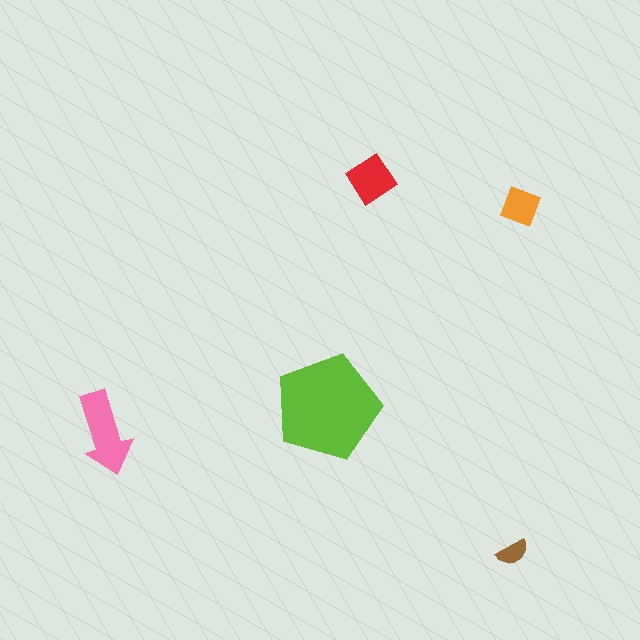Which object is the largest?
The lime pentagon.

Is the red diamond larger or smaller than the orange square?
Larger.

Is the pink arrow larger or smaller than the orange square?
Larger.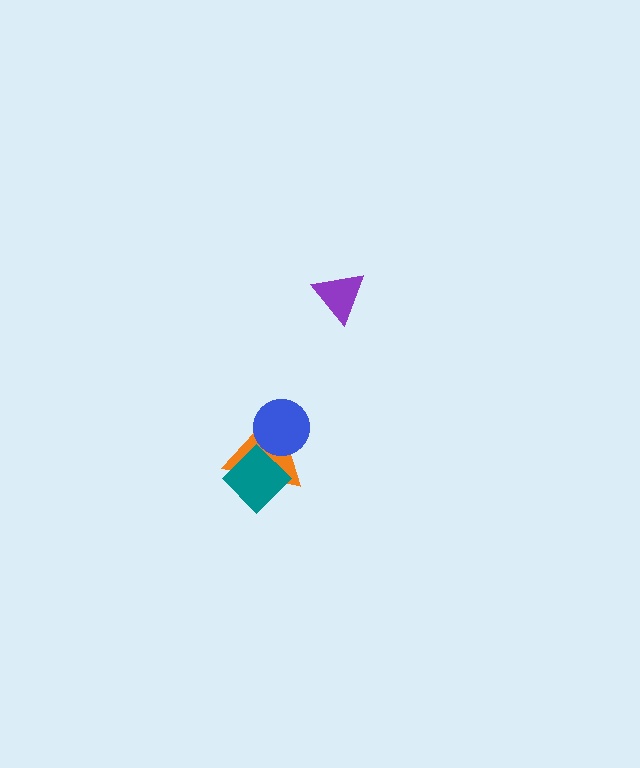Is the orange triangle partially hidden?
Yes, it is partially covered by another shape.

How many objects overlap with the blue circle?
1 object overlaps with the blue circle.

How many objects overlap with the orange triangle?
2 objects overlap with the orange triangle.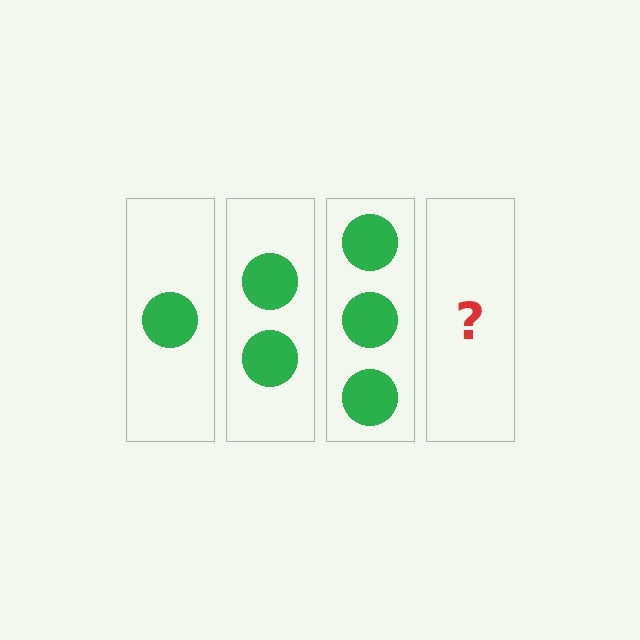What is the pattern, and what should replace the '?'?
The pattern is that each step adds one more circle. The '?' should be 4 circles.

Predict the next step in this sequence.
The next step is 4 circles.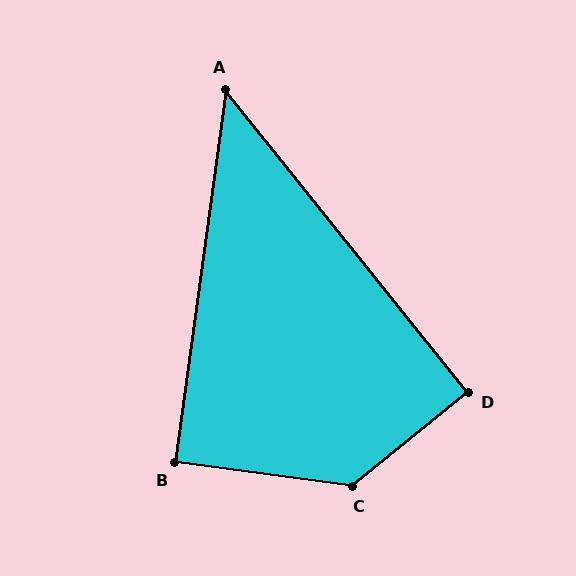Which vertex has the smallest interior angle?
A, at approximately 47 degrees.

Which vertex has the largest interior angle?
C, at approximately 133 degrees.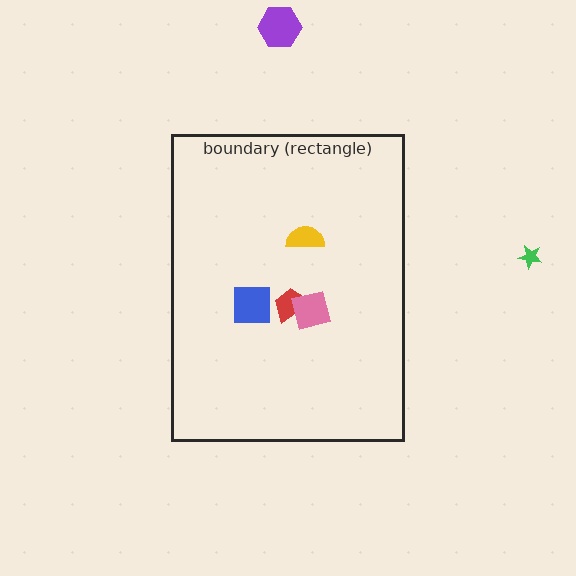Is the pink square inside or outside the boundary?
Inside.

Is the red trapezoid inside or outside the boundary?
Inside.